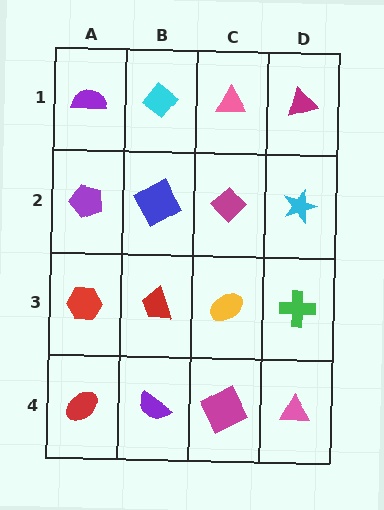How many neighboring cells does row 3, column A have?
3.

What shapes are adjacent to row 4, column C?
A yellow ellipse (row 3, column C), a purple semicircle (row 4, column B), a pink triangle (row 4, column D).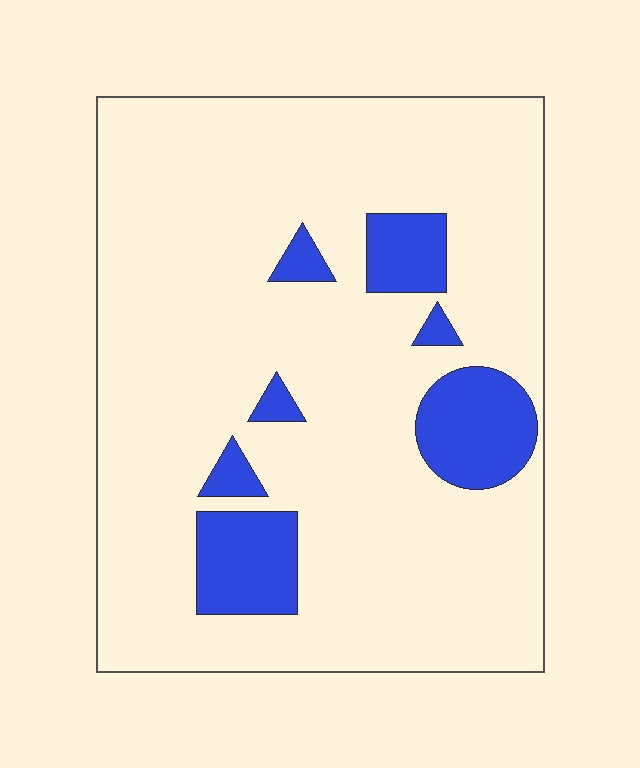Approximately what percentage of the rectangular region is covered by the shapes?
Approximately 15%.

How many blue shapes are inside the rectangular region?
7.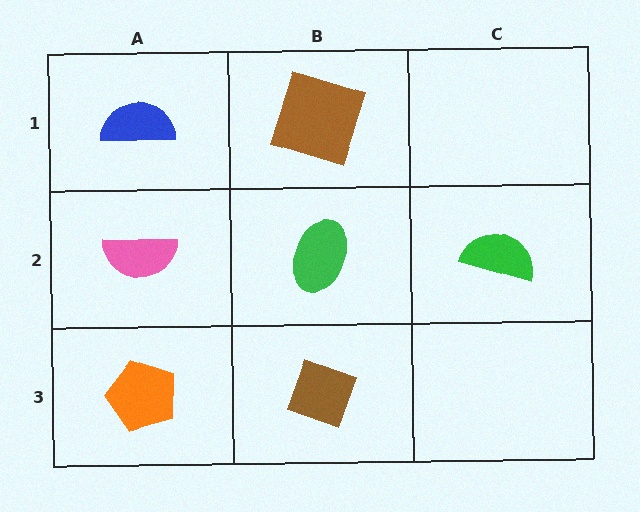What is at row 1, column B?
A brown square.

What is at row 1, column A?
A blue semicircle.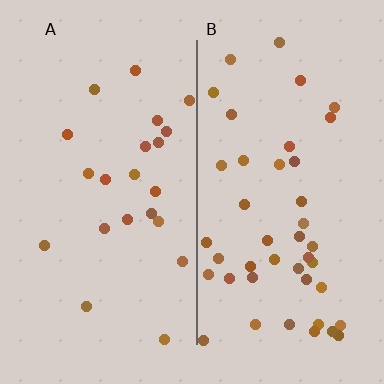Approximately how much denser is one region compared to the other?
Approximately 2.0× — region B over region A.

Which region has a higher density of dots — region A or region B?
B (the right).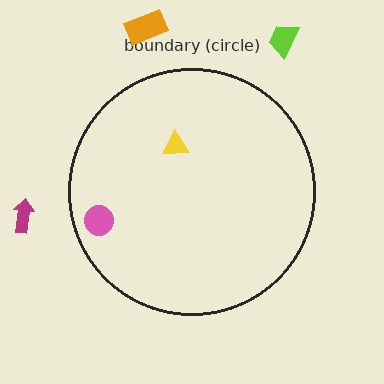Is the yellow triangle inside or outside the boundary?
Inside.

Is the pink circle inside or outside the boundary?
Inside.